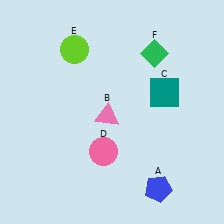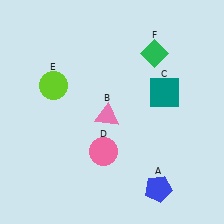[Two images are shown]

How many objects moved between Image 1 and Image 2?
1 object moved between the two images.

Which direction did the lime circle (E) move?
The lime circle (E) moved down.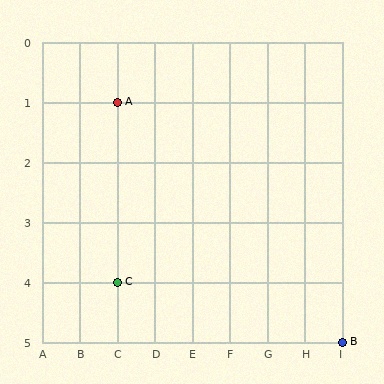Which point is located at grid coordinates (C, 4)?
Point C is at (C, 4).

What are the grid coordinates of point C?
Point C is at grid coordinates (C, 4).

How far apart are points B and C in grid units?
Points B and C are 6 columns and 1 row apart (about 6.1 grid units diagonally).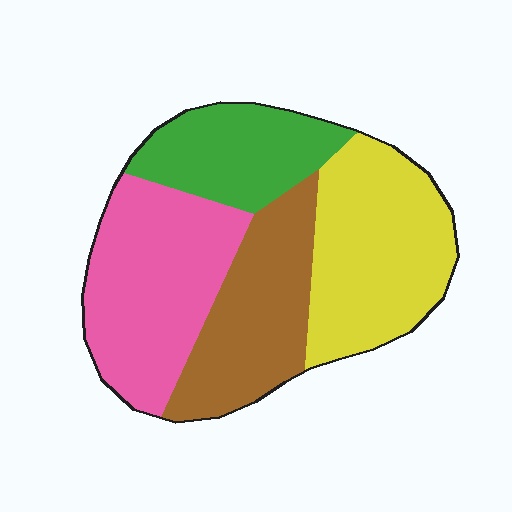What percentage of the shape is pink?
Pink covers about 30% of the shape.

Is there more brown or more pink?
Pink.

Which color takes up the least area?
Green, at roughly 20%.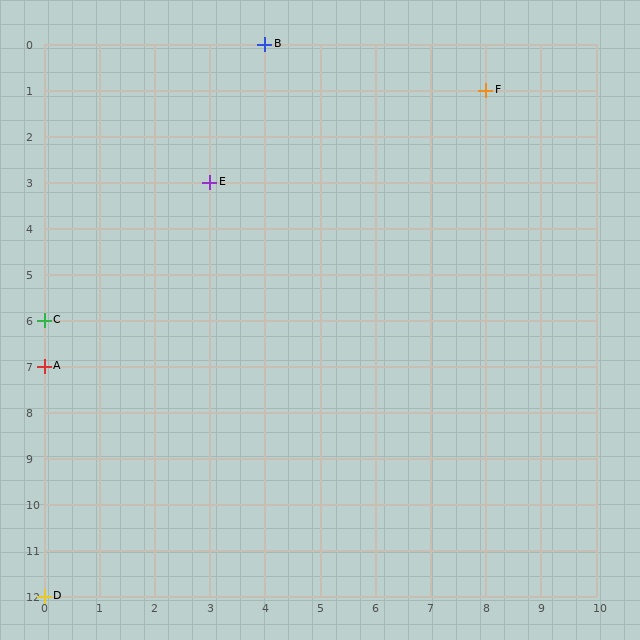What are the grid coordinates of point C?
Point C is at grid coordinates (0, 6).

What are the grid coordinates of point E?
Point E is at grid coordinates (3, 3).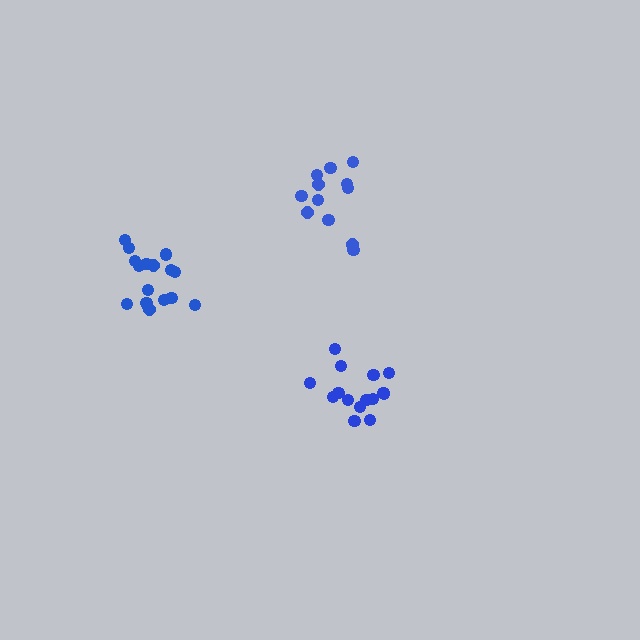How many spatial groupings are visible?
There are 3 spatial groupings.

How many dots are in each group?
Group 1: 15 dots, Group 2: 17 dots, Group 3: 12 dots (44 total).